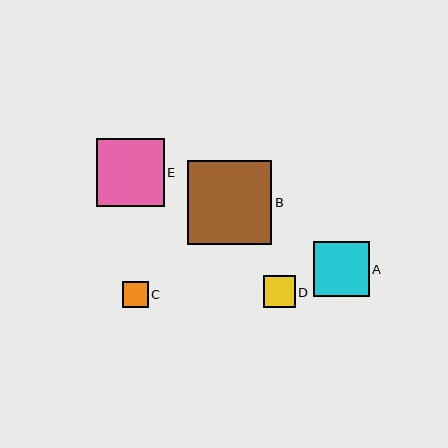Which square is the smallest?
Square C is the smallest with a size of approximately 26 pixels.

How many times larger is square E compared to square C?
Square E is approximately 2.6 times the size of square C.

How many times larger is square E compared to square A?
Square E is approximately 1.2 times the size of square A.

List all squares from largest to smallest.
From largest to smallest: B, E, A, D, C.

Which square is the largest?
Square B is the largest with a size of approximately 85 pixels.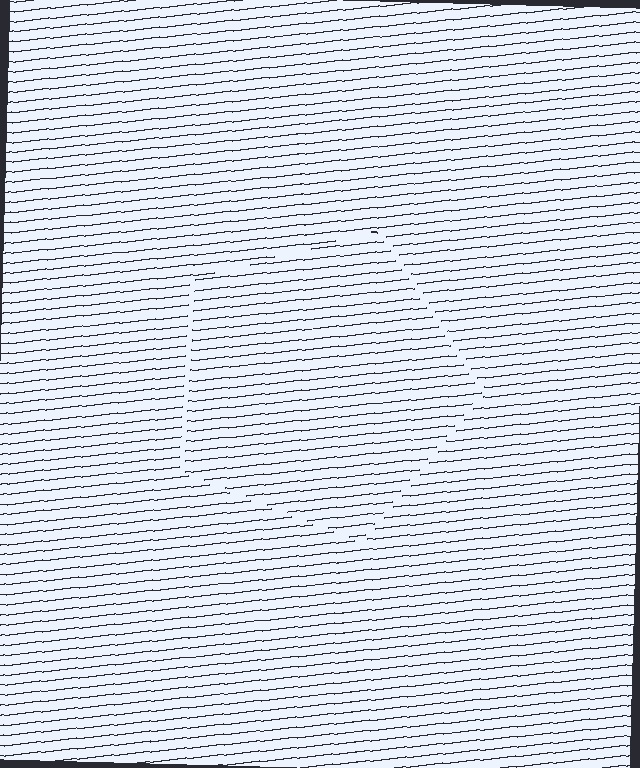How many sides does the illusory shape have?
5 sides — the line-ends trace a pentagon.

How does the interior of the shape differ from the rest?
The interior of the shape contains the same grating, shifted by half a period — the contour is defined by the phase discontinuity where line-ends from the inner and outer gratings abut.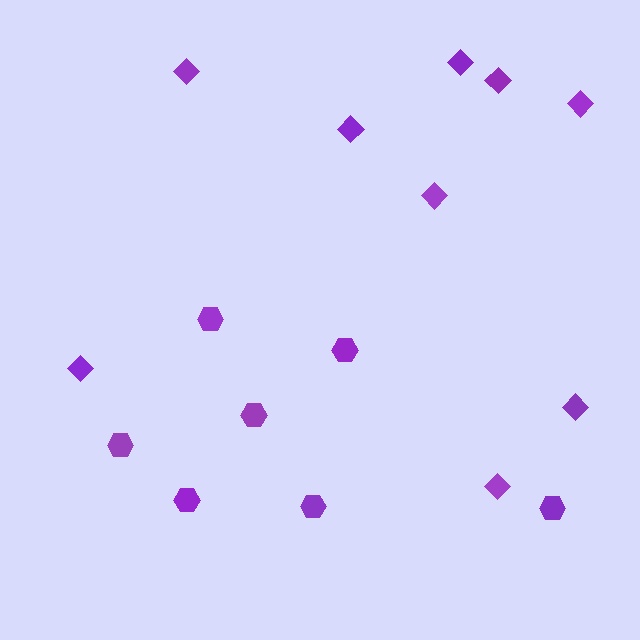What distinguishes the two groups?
There are 2 groups: one group of hexagons (7) and one group of diamonds (9).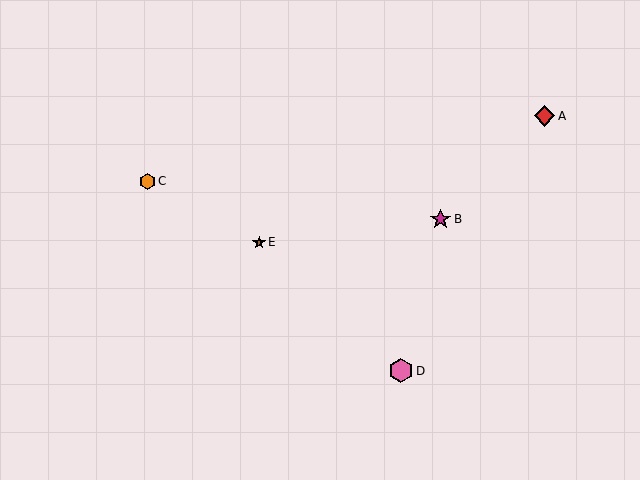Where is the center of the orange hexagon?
The center of the orange hexagon is at (147, 181).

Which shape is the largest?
The pink hexagon (labeled D) is the largest.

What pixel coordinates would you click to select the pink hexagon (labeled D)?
Click at (401, 371) to select the pink hexagon D.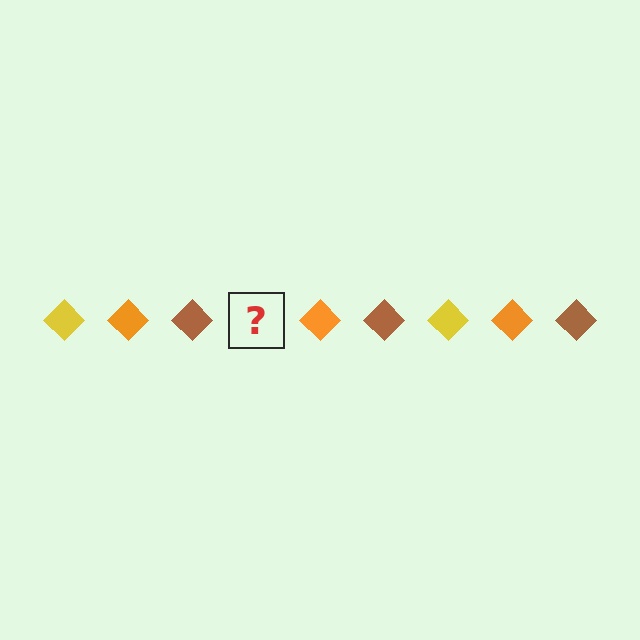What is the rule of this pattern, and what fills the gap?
The rule is that the pattern cycles through yellow, orange, brown diamonds. The gap should be filled with a yellow diamond.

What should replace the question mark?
The question mark should be replaced with a yellow diamond.